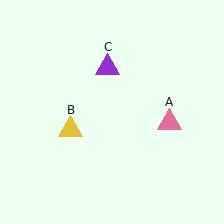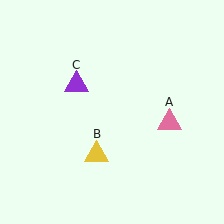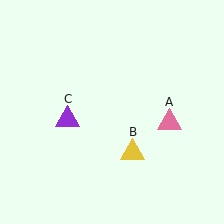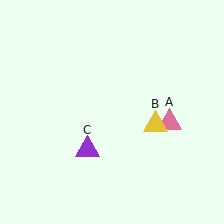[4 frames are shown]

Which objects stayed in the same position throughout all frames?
Pink triangle (object A) remained stationary.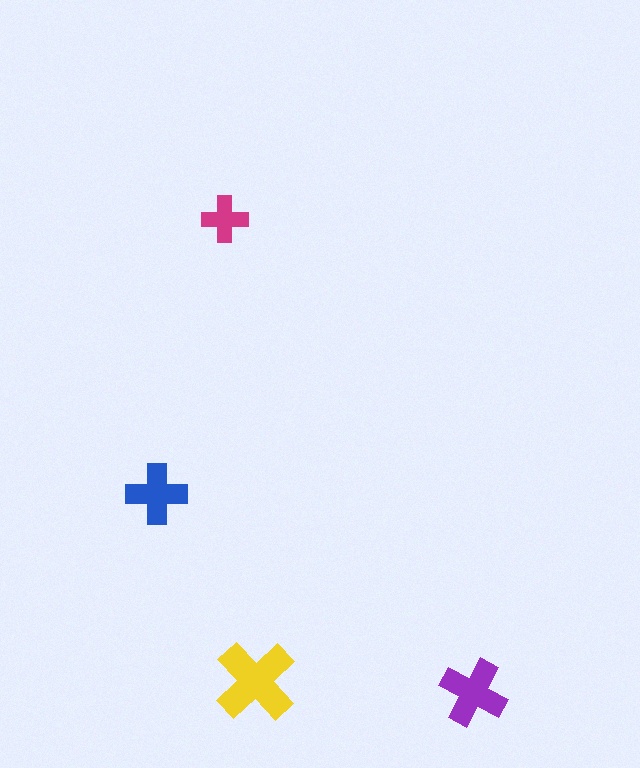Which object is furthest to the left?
The blue cross is leftmost.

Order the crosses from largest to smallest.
the yellow one, the purple one, the blue one, the magenta one.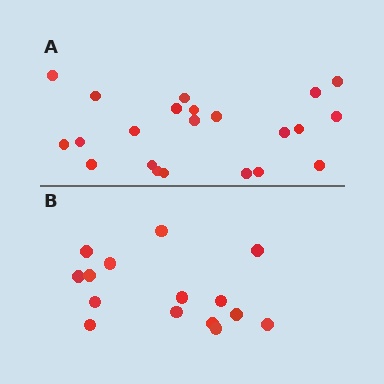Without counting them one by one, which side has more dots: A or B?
Region A (the top region) has more dots.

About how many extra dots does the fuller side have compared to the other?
Region A has roughly 8 or so more dots than region B.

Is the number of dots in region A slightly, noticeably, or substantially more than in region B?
Region A has substantially more. The ratio is roughly 1.5 to 1.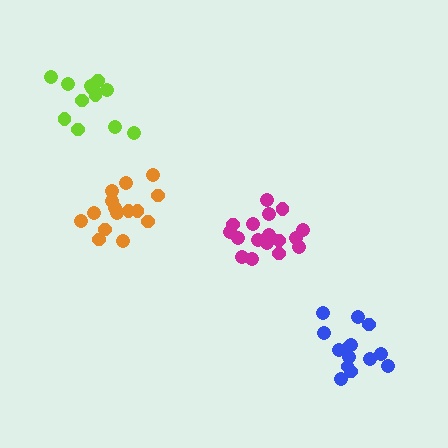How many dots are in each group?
Group 1: 17 dots, Group 2: 15 dots, Group 3: 14 dots, Group 4: 12 dots (58 total).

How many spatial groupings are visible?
There are 4 spatial groupings.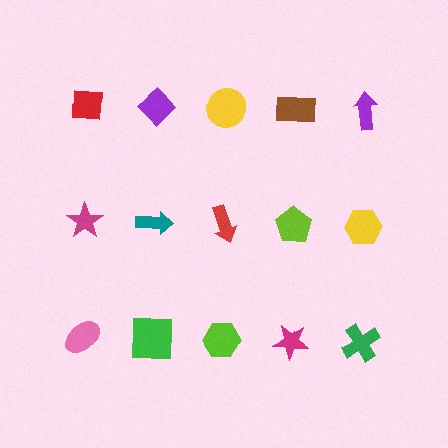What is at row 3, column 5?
A green cross.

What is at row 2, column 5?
A yellow hexagon.